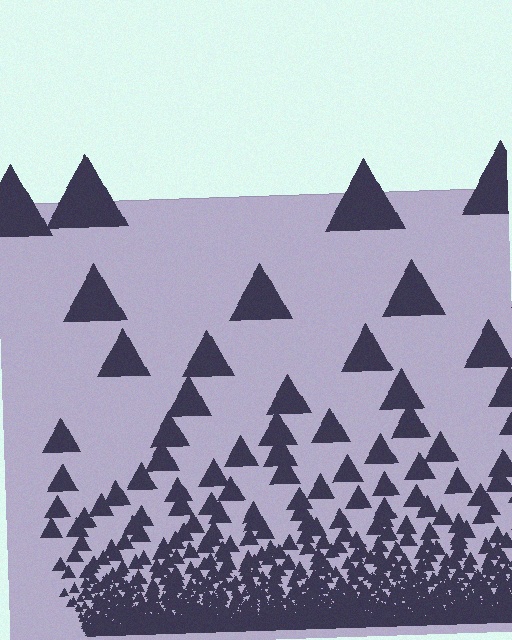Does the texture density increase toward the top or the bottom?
Density increases toward the bottom.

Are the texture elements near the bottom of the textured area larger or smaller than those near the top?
Smaller. The gradient is inverted — elements near the bottom are smaller and denser.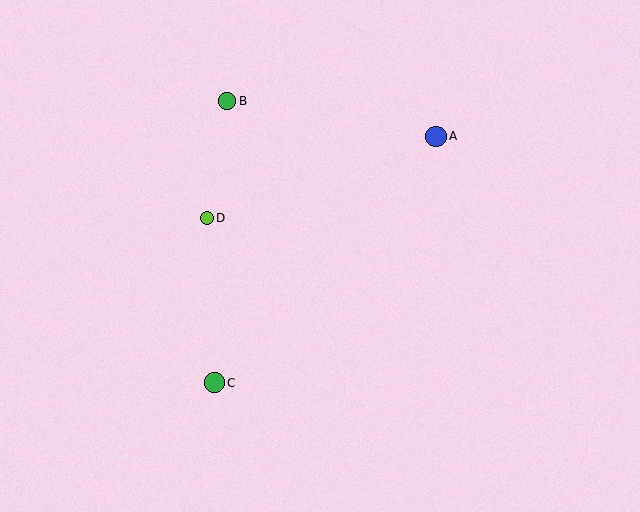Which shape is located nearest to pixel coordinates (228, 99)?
The green circle (labeled B) at (227, 101) is nearest to that location.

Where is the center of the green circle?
The center of the green circle is at (227, 101).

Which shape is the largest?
The blue circle (labeled A) is the largest.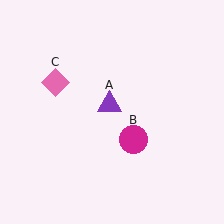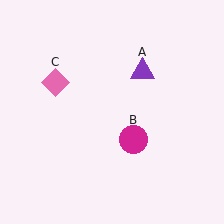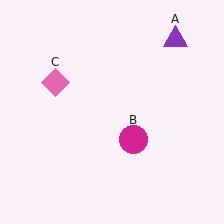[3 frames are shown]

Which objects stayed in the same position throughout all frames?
Magenta circle (object B) and pink diamond (object C) remained stationary.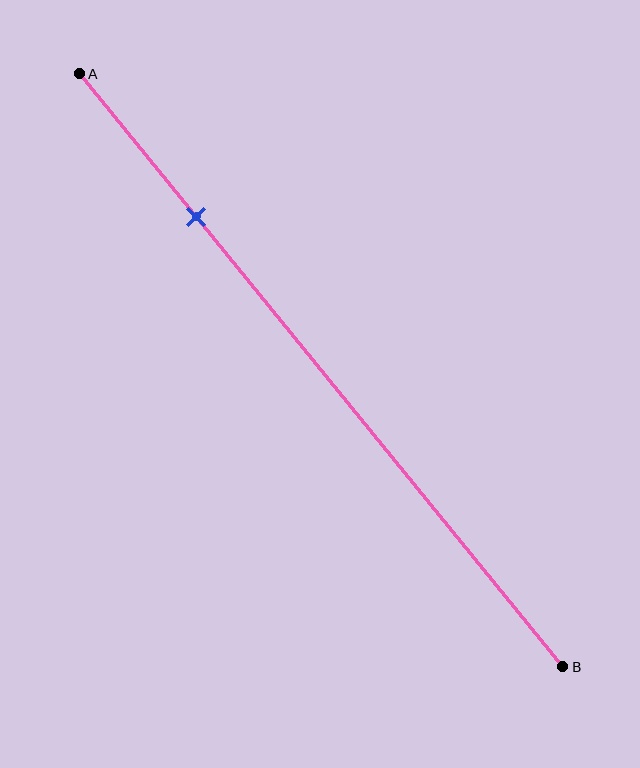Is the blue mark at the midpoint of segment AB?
No, the mark is at about 25% from A, not at the 50% midpoint.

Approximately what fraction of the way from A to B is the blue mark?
The blue mark is approximately 25% of the way from A to B.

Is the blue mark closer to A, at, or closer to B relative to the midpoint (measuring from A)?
The blue mark is closer to point A than the midpoint of segment AB.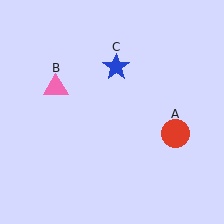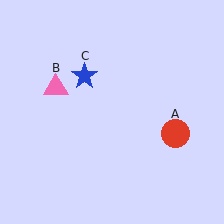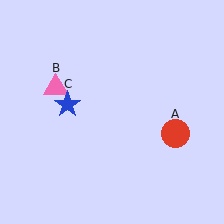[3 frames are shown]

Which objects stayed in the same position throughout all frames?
Red circle (object A) and pink triangle (object B) remained stationary.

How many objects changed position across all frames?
1 object changed position: blue star (object C).